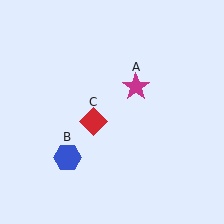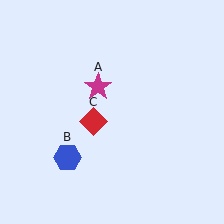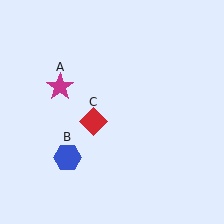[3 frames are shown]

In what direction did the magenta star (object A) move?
The magenta star (object A) moved left.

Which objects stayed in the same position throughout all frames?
Blue hexagon (object B) and red diamond (object C) remained stationary.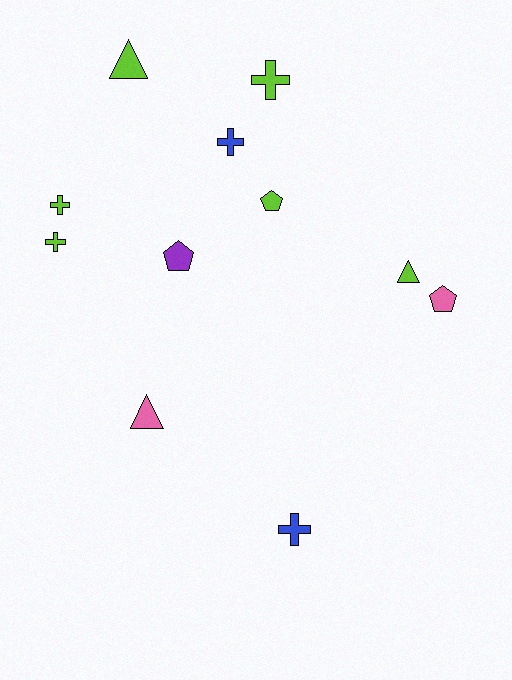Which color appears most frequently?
Lime, with 6 objects.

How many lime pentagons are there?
There is 1 lime pentagon.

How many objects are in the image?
There are 11 objects.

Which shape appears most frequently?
Cross, with 5 objects.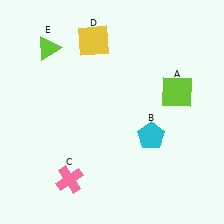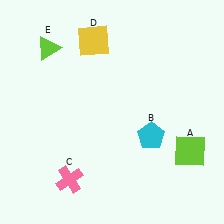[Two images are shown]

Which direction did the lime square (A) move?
The lime square (A) moved down.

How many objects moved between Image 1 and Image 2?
1 object moved between the two images.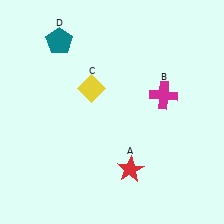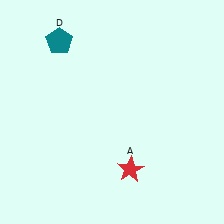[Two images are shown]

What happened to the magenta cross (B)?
The magenta cross (B) was removed in Image 2. It was in the top-right area of Image 1.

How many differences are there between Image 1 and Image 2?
There are 2 differences between the two images.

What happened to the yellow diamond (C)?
The yellow diamond (C) was removed in Image 2. It was in the top-left area of Image 1.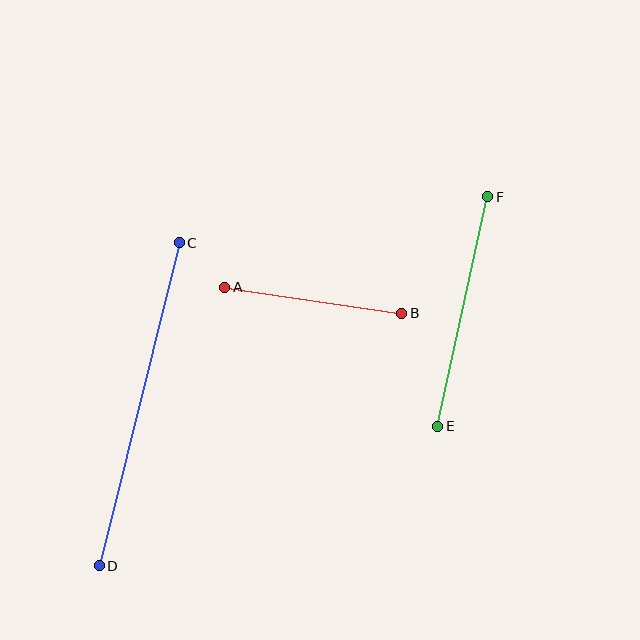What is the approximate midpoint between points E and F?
The midpoint is at approximately (463, 312) pixels.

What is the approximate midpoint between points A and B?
The midpoint is at approximately (313, 300) pixels.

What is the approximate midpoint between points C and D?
The midpoint is at approximately (139, 404) pixels.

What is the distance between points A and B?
The distance is approximately 179 pixels.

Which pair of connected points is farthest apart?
Points C and D are farthest apart.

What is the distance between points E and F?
The distance is approximately 235 pixels.